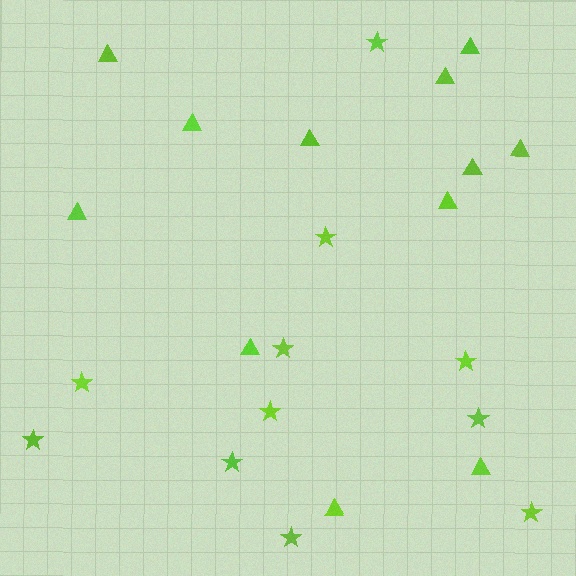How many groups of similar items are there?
There are 2 groups: one group of triangles (12) and one group of stars (11).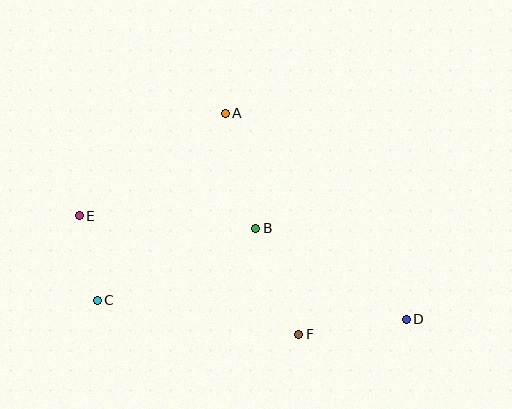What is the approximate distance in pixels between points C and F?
The distance between C and F is approximately 204 pixels.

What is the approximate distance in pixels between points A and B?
The distance between A and B is approximately 119 pixels.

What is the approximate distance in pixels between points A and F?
The distance between A and F is approximately 233 pixels.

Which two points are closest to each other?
Points C and E are closest to each other.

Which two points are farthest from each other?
Points D and E are farthest from each other.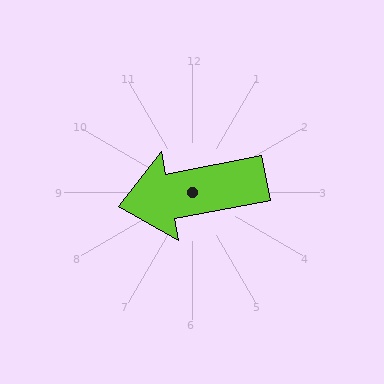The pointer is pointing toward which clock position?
Roughly 9 o'clock.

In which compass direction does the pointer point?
West.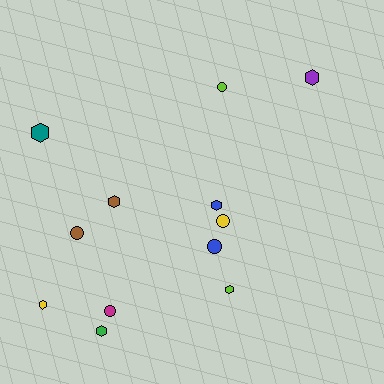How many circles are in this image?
There are 5 circles.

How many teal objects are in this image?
There is 1 teal object.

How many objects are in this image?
There are 12 objects.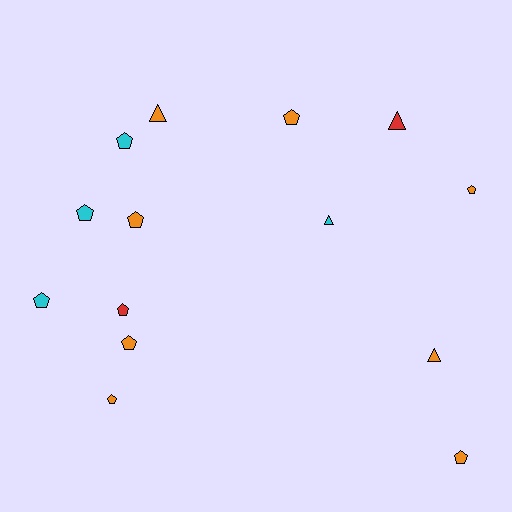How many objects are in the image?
There are 14 objects.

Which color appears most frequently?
Orange, with 8 objects.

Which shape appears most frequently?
Pentagon, with 10 objects.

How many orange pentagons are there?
There are 6 orange pentagons.